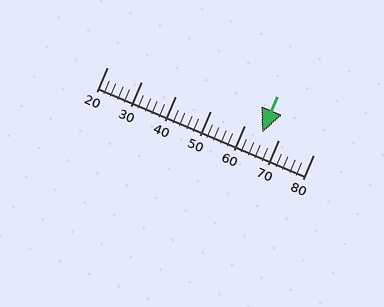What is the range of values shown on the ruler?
The ruler shows values from 20 to 80.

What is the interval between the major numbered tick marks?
The major tick marks are spaced 10 units apart.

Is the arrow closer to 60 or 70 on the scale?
The arrow is closer to 70.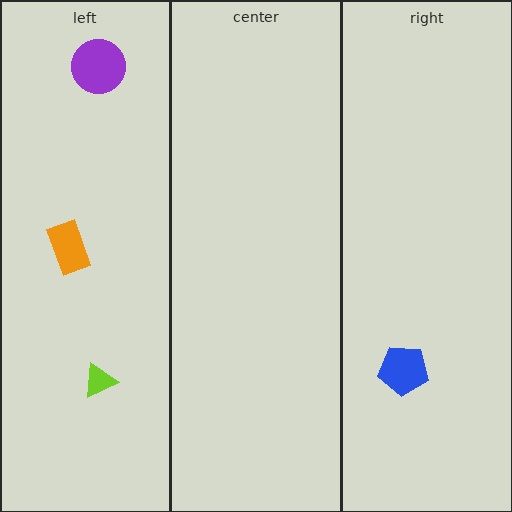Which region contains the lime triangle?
The left region.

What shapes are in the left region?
The purple circle, the lime triangle, the orange rectangle.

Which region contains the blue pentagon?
The right region.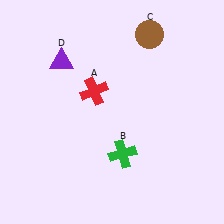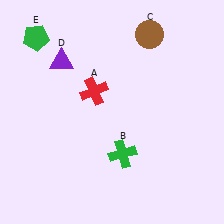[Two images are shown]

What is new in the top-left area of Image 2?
A green pentagon (E) was added in the top-left area of Image 2.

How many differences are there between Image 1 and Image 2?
There is 1 difference between the two images.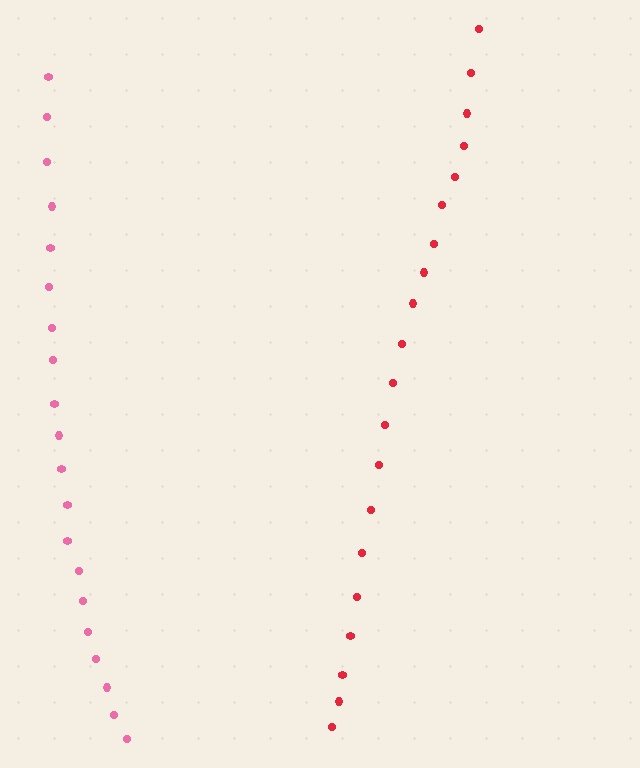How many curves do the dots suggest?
There are 2 distinct paths.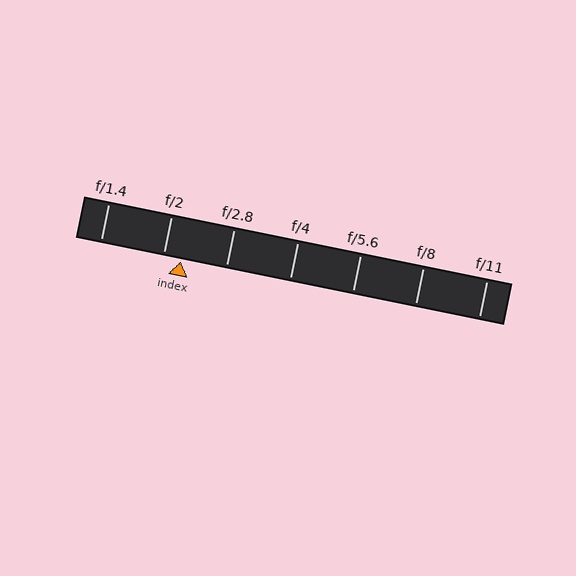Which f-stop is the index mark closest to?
The index mark is closest to f/2.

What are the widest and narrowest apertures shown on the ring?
The widest aperture shown is f/1.4 and the narrowest is f/11.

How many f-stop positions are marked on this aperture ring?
There are 7 f-stop positions marked.